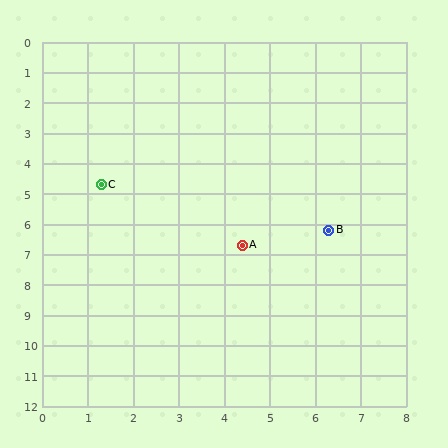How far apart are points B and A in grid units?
Points B and A are about 2.0 grid units apart.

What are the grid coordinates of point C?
Point C is at approximately (1.3, 4.7).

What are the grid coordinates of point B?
Point B is at approximately (6.3, 6.2).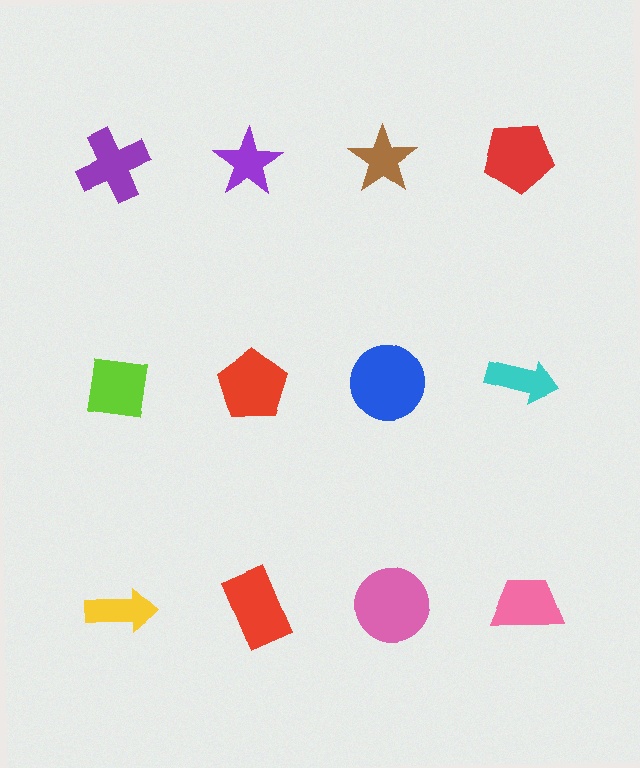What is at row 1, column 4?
A red pentagon.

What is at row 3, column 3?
A pink circle.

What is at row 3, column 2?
A red rectangle.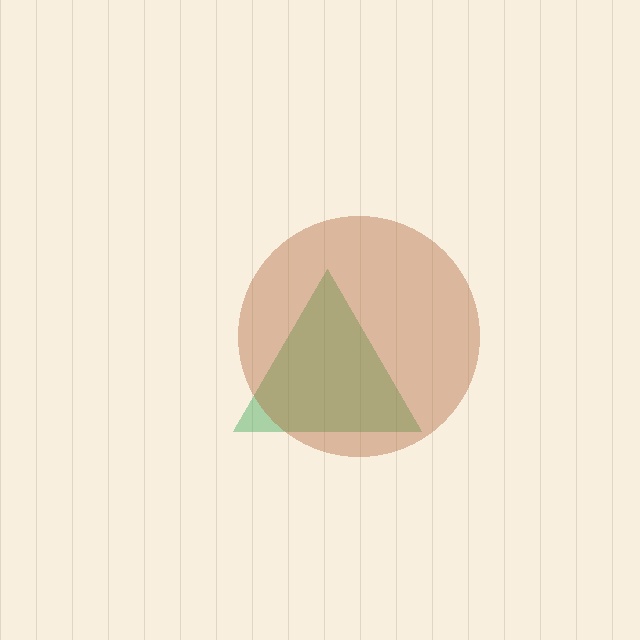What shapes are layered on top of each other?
The layered shapes are: a green triangle, a brown circle.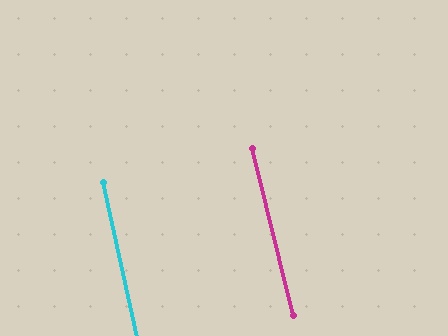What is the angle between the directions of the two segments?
Approximately 2 degrees.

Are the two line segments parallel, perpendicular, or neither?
Parallel — their directions differ by only 1.8°.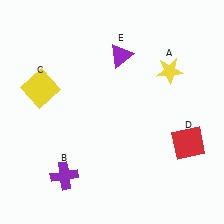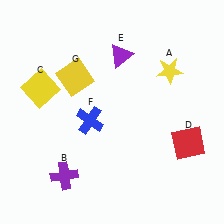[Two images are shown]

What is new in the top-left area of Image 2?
A yellow square (G) was added in the top-left area of Image 2.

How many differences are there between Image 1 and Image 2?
There are 2 differences between the two images.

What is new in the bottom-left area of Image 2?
A blue cross (F) was added in the bottom-left area of Image 2.